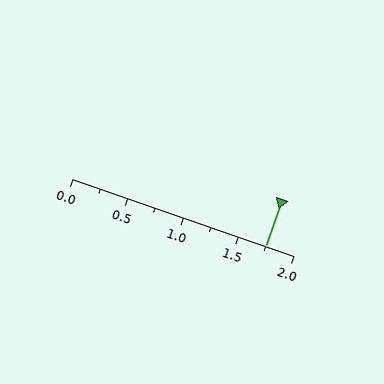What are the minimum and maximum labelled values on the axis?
The axis runs from 0.0 to 2.0.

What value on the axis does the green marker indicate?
The marker indicates approximately 1.75.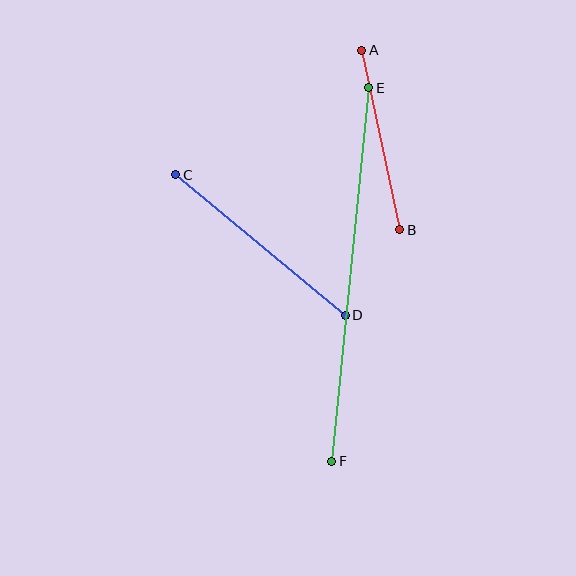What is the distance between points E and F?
The distance is approximately 375 pixels.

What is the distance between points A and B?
The distance is approximately 184 pixels.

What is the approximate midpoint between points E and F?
The midpoint is at approximately (350, 274) pixels.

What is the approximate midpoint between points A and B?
The midpoint is at approximately (381, 140) pixels.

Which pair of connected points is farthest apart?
Points E and F are farthest apart.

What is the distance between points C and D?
The distance is approximately 220 pixels.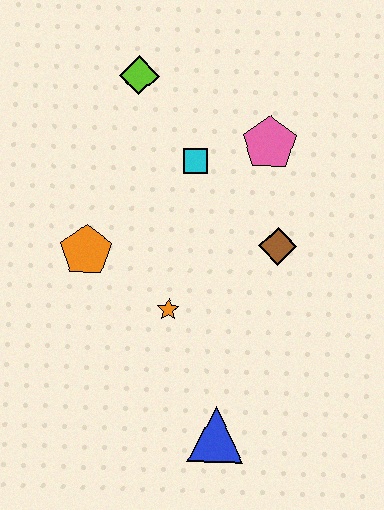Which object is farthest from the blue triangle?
The lime diamond is farthest from the blue triangle.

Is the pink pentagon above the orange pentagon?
Yes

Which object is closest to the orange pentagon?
The orange star is closest to the orange pentagon.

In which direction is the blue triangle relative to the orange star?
The blue triangle is below the orange star.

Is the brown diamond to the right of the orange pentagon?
Yes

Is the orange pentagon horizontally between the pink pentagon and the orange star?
No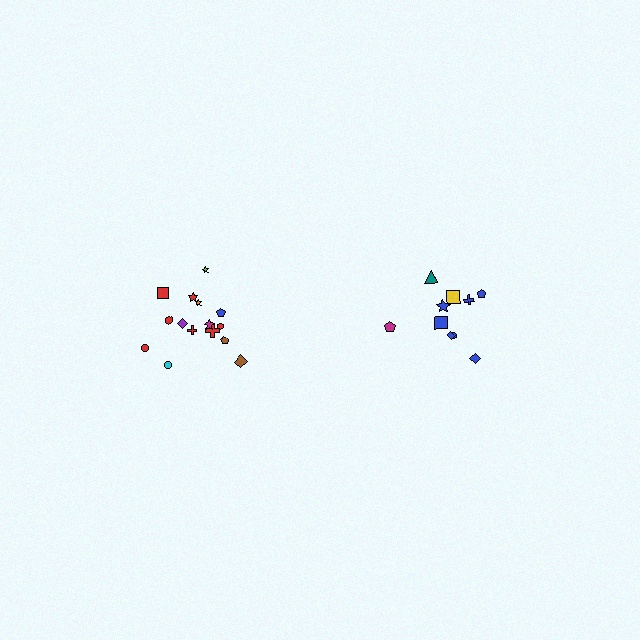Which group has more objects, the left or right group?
The left group.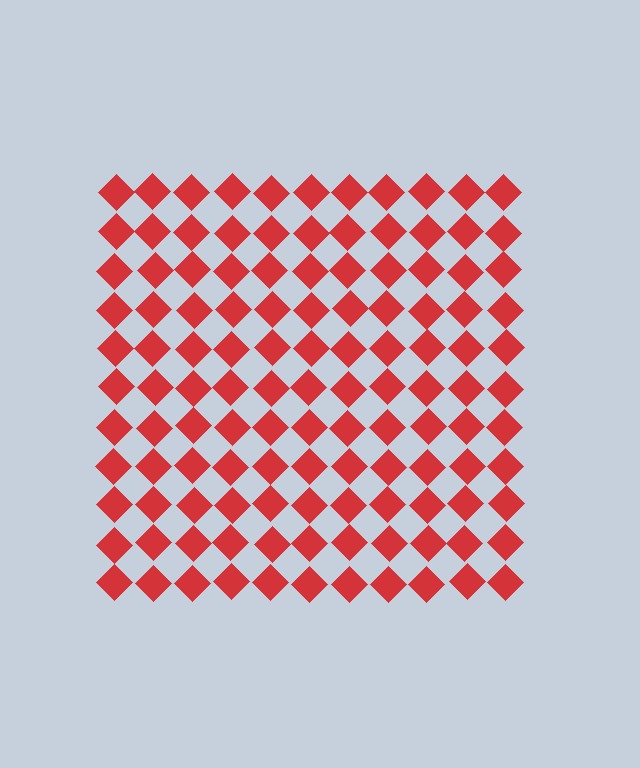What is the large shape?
The large shape is a square.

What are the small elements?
The small elements are diamonds.